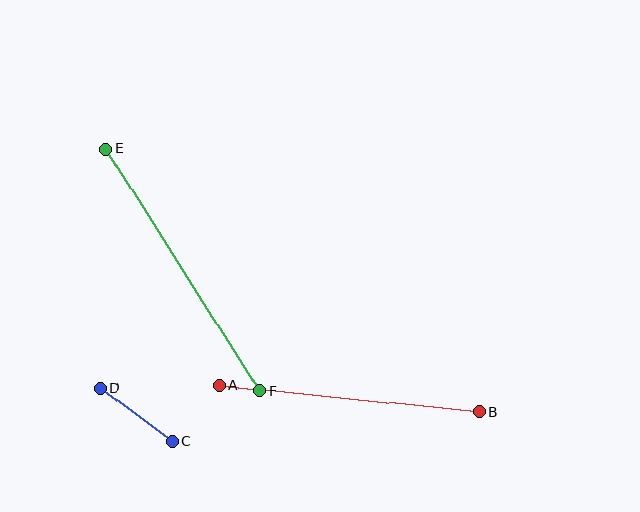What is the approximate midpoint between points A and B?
The midpoint is at approximately (349, 398) pixels.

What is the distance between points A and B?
The distance is approximately 262 pixels.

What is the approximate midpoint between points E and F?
The midpoint is at approximately (183, 270) pixels.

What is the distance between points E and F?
The distance is approximately 287 pixels.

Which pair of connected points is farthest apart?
Points E and F are farthest apart.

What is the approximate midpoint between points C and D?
The midpoint is at approximately (136, 415) pixels.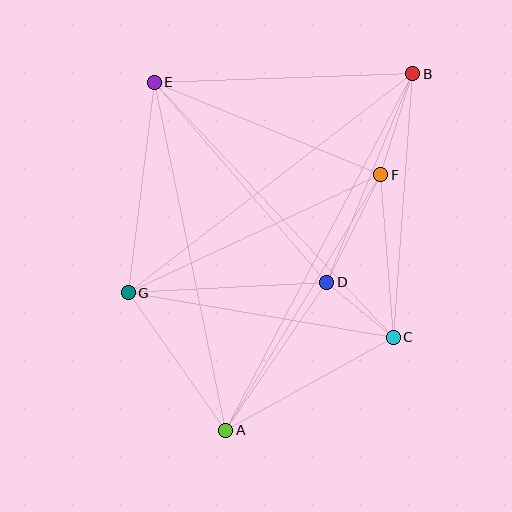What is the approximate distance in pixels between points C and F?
The distance between C and F is approximately 163 pixels.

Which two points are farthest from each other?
Points A and B are farthest from each other.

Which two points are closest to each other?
Points C and D are closest to each other.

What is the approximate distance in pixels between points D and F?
The distance between D and F is approximately 120 pixels.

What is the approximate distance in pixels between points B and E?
The distance between B and E is approximately 259 pixels.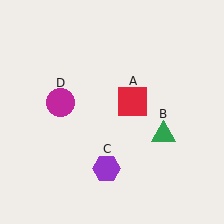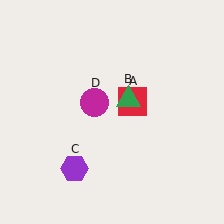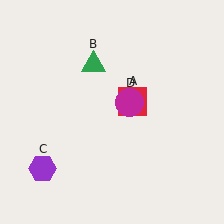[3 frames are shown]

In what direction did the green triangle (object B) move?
The green triangle (object B) moved up and to the left.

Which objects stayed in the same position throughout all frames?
Red square (object A) remained stationary.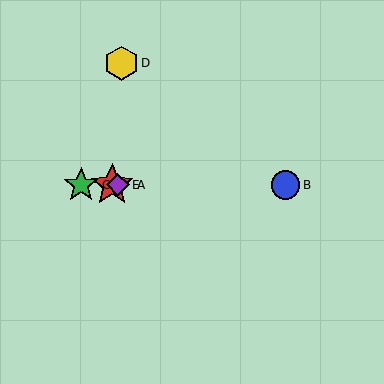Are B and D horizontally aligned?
No, B is at y≈185 and D is at y≈63.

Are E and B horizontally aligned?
Yes, both are at y≈185.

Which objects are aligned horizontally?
Objects A, B, C, E are aligned horizontally.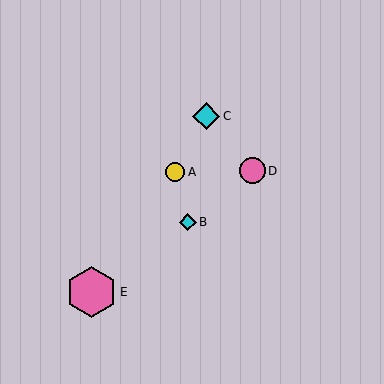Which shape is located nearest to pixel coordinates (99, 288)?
The pink hexagon (labeled E) at (91, 292) is nearest to that location.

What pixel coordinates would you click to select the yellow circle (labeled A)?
Click at (175, 172) to select the yellow circle A.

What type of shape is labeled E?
Shape E is a pink hexagon.